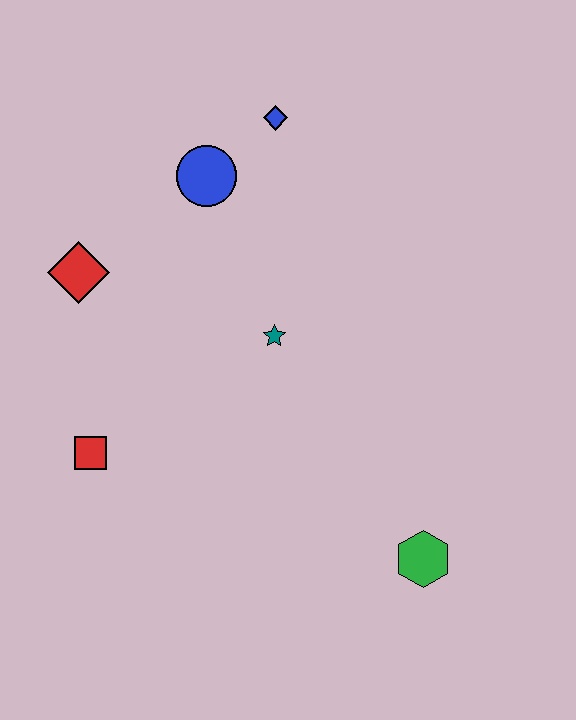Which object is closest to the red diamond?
The blue circle is closest to the red diamond.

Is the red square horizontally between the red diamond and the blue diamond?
Yes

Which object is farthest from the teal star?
The green hexagon is farthest from the teal star.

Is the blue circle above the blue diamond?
No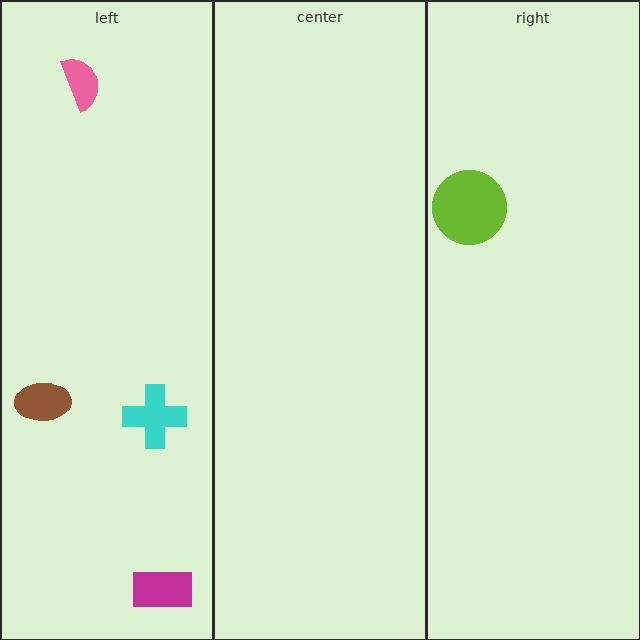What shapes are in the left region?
The pink semicircle, the magenta rectangle, the brown ellipse, the cyan cross.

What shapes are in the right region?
The lime circle.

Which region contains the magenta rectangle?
The left region.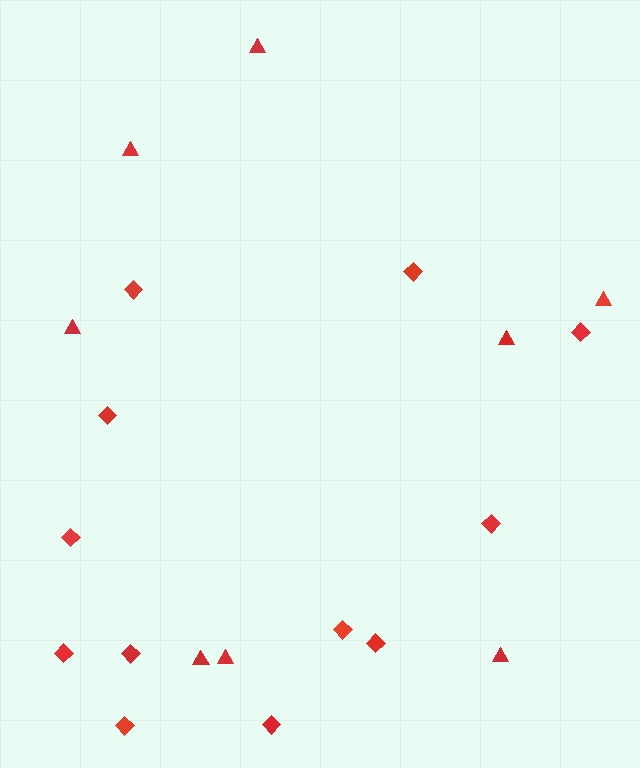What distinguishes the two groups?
There are 2 groups: one group of triangles (8) and one group of diamonds (12).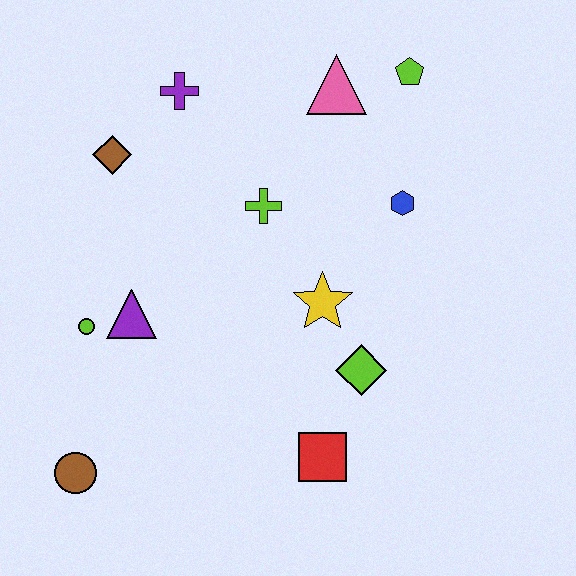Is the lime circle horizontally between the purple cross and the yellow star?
No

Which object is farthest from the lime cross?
The brown circle is farthest from the lime cross.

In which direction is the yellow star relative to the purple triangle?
The yellow star is to the right of the purple triangle.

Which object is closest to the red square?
The lime diamond is closest to the red square.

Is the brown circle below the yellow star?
Yes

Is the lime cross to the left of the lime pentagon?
Yes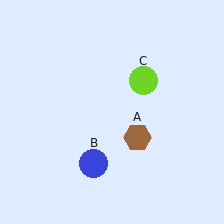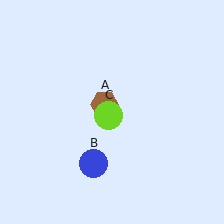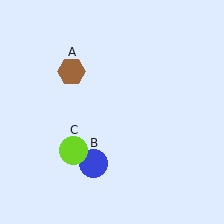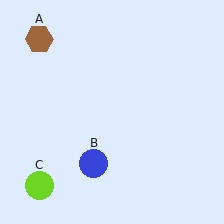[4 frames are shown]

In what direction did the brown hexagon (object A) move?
The brown hexagon (object A) moved up and to the left.